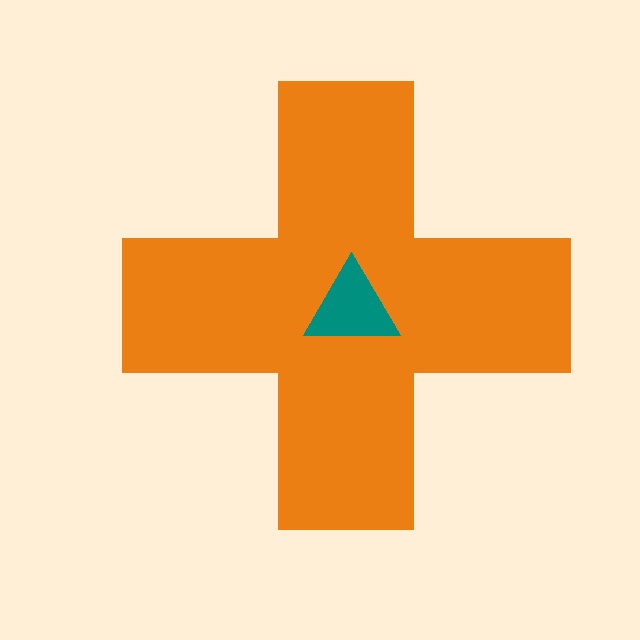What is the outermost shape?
The orange cross.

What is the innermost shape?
The teal triangle.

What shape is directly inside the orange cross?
The teal triangle.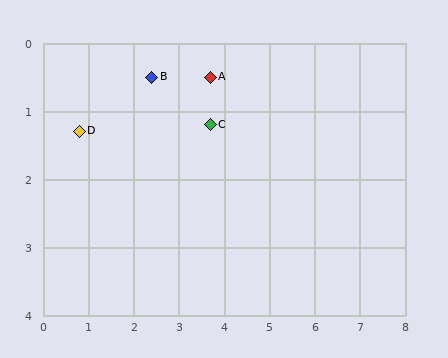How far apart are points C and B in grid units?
Points C and B are about 1.5 grid units apart.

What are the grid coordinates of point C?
Point C is at approximately (3.7, 1.2).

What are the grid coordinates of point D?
Point D is at approximately (0.8, 1.3).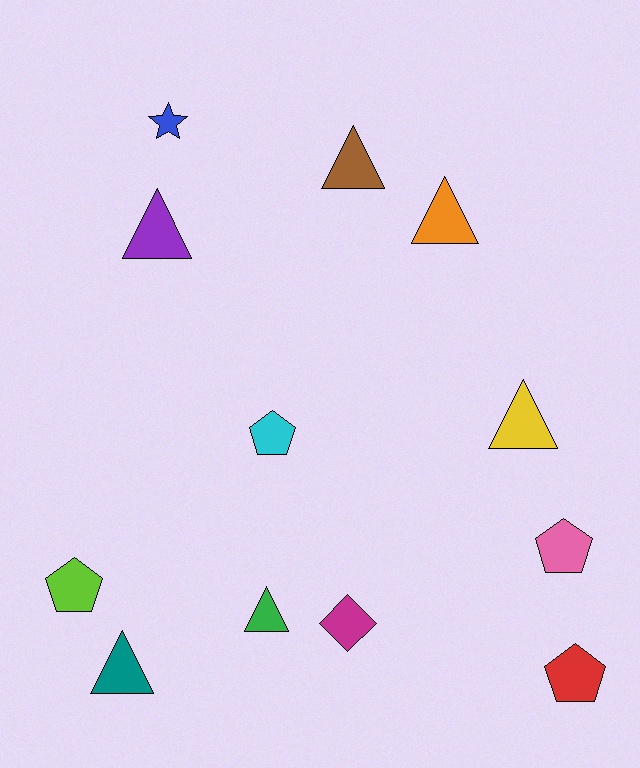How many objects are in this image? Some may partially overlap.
There are 12 objects.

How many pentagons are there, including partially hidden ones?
There are 4 pentagons.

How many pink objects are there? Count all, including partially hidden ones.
There is 1 pink object.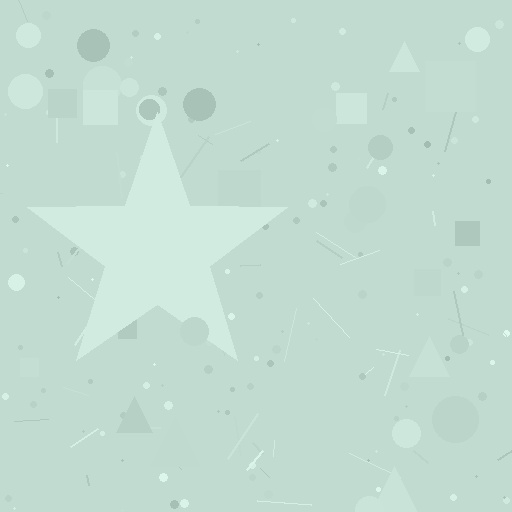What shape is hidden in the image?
A star is hidden in the image.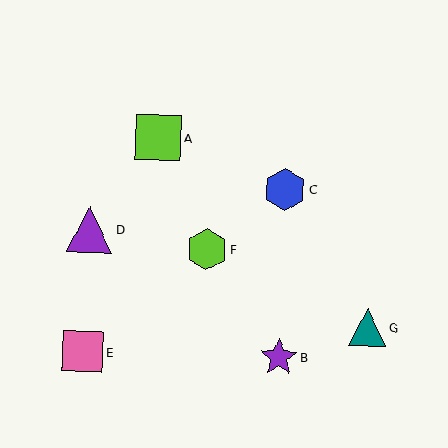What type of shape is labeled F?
Shape F is a lime hexagon.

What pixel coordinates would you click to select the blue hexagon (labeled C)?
Click at (285, 189) to select the blue hexagon C.